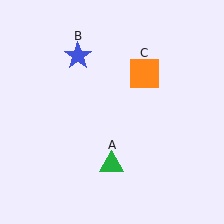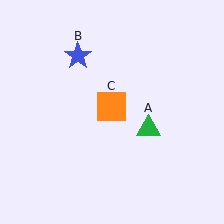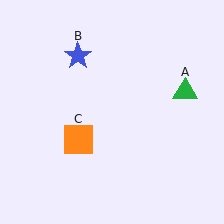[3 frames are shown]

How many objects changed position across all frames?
2 objects changed position: green triangle (object A), orange square (object C).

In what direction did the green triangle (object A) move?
The green triangle (object A) moved up and to the right.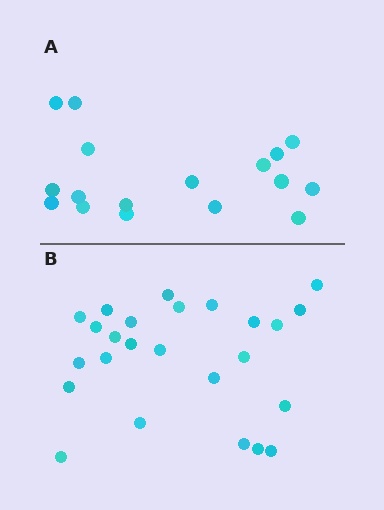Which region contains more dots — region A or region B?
Region B (the bottom region) has more dots.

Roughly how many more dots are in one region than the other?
Region B has roughly 8 or so more dots than region A.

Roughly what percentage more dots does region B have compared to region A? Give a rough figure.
About 45% more.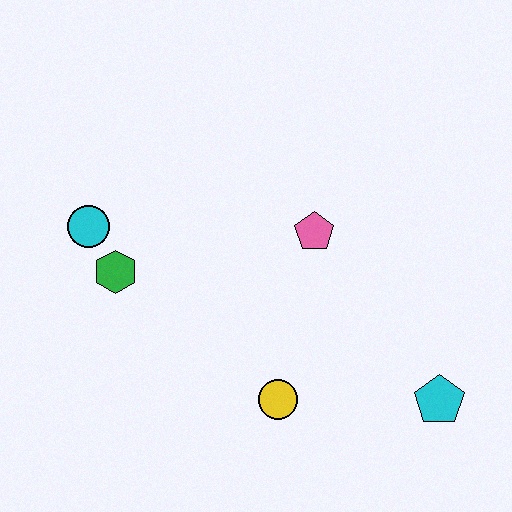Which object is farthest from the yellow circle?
The cyan circle is farthest from the yellow circle.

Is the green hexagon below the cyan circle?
Yes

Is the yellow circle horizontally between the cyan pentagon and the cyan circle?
Yes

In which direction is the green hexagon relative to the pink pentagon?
The green hexagon is to the left of the pink pentagon.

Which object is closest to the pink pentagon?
The yellow circle is closest to the pink pentagon.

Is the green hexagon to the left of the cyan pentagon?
Yes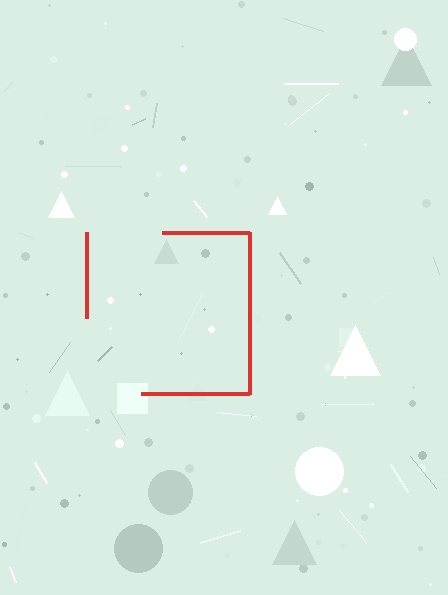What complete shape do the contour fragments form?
The contour fragments form a square.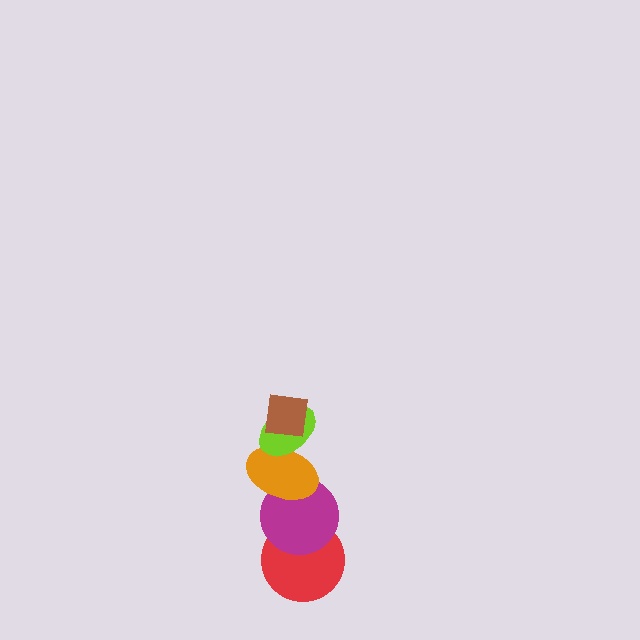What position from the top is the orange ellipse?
The orange ellipse is 3rd from the top.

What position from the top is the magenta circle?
The magenta circle is 4th from the top.